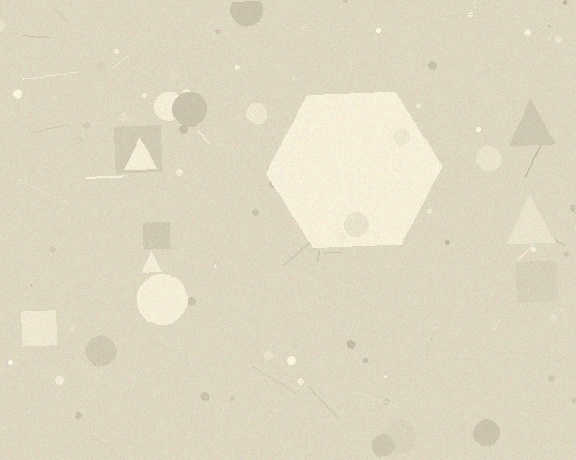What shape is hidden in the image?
A hexagon is hidden in the image.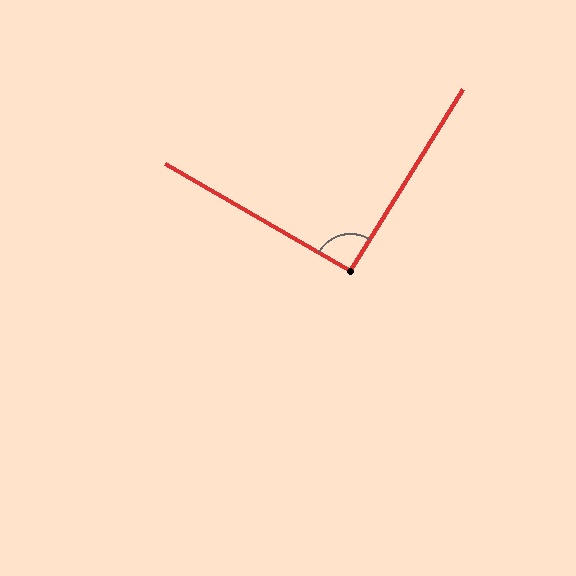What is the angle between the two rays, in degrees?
Approximately 92 degrees.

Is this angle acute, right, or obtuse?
It is approximately a right angle.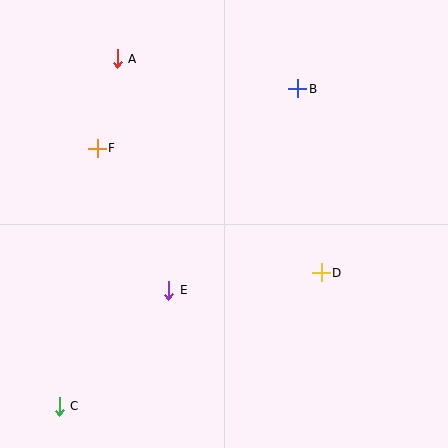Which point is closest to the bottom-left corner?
Point C is closest to the bottom-left corner.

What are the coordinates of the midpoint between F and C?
The midpoint between F and C is at (78, 277).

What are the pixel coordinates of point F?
Point F is at (97, 148).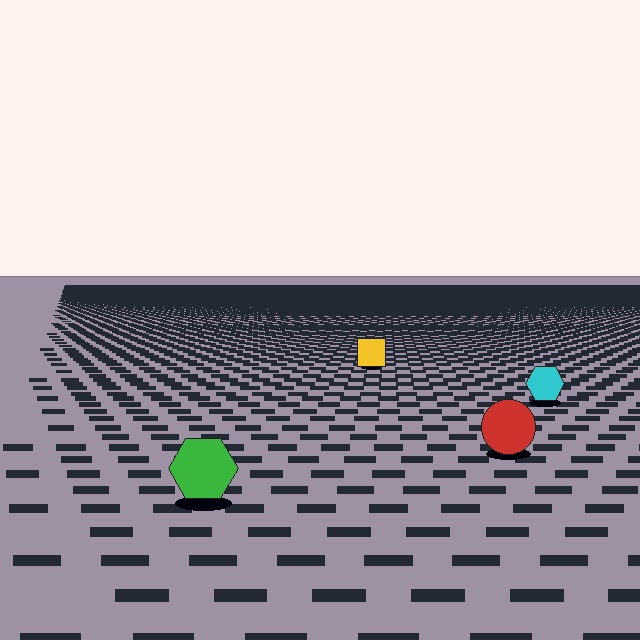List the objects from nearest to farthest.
From nearest to farthest: the green hexagon, the red circle, the cyan hexagon, the yellow square.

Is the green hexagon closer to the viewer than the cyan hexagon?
Yes. The green hexagon is closer — you can tell from the texture gradient: the ground texture is coarser near it.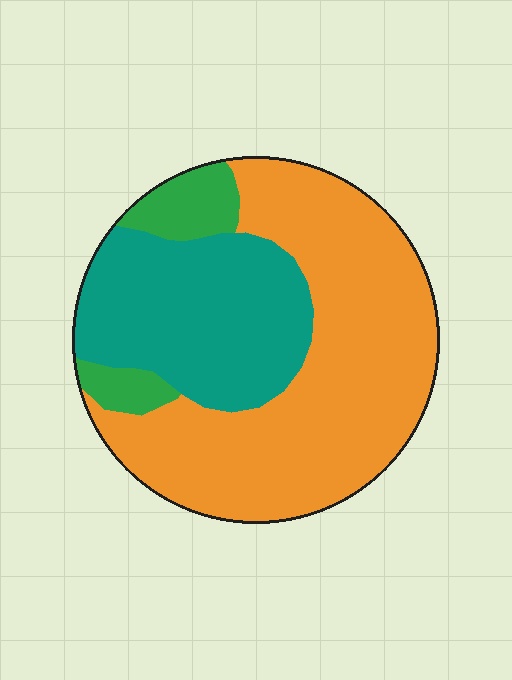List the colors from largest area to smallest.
From largest to smallest: orange, teal, green.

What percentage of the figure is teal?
Teal covers about 30% of the figure.